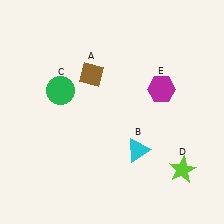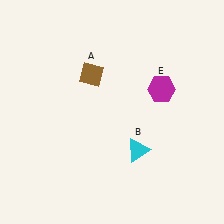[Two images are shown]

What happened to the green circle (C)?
The green circle (C) was removed in Image 2. It was in the top-left area of Image 1.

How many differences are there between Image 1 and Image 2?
There are 2 differences between the two images.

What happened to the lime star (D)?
The lime star (D) was removed in Image 2. It was in the bottom-right area of Image 1.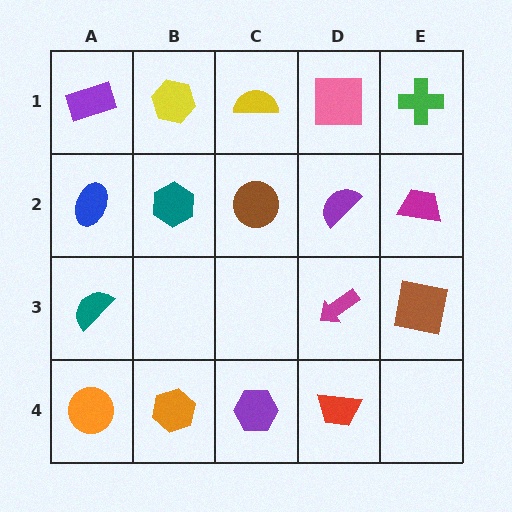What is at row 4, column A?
An orange circle.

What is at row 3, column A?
A teal semicircle.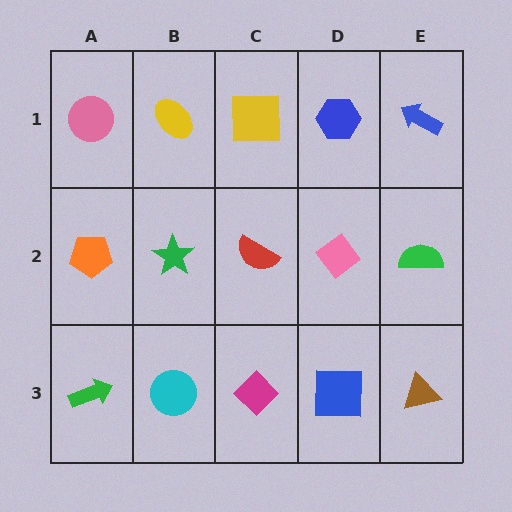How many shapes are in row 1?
5 shapes.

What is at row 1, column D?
A blue hexagon.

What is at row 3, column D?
A blue square.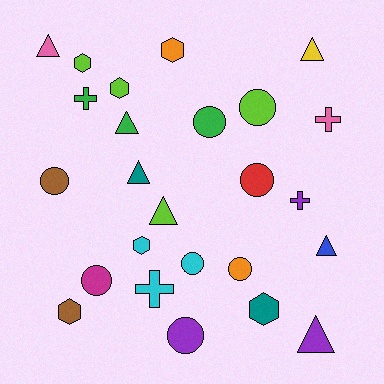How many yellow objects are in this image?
There is 1 yellow object.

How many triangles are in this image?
There are 7 triangles.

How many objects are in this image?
There are 25 objects.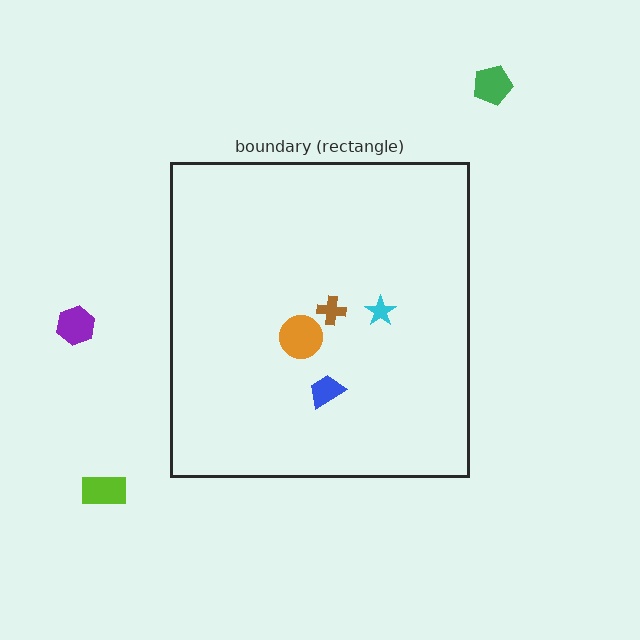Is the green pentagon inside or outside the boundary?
Outside.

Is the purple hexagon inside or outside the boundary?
Outside.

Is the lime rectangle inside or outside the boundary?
Outside.